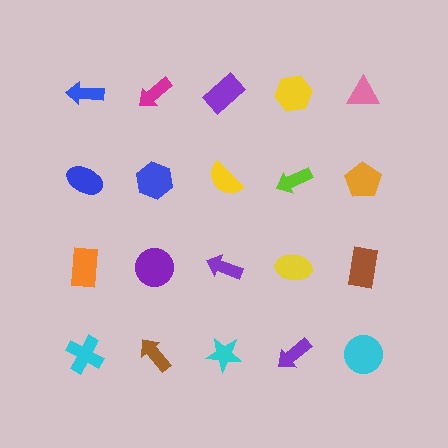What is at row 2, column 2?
A blue hexagon.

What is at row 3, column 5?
A brown rectangle.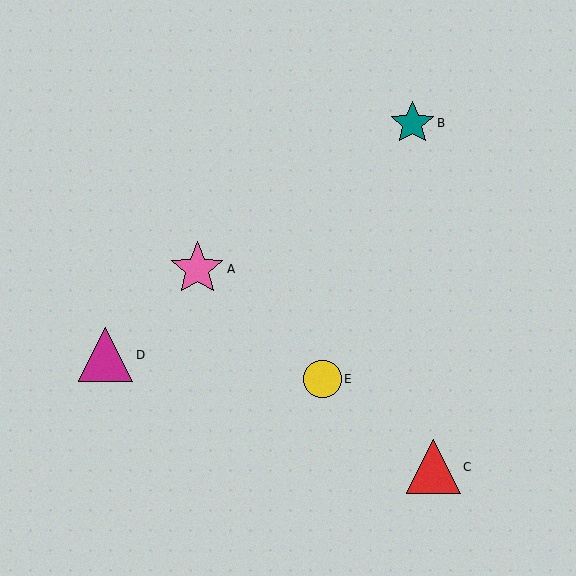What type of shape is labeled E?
Shape E is a yellow circle.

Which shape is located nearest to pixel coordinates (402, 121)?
The teal star (labeled B) at (412, 123) is nearest to that location.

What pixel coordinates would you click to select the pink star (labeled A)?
Click at (197, 269) to select the pink star A.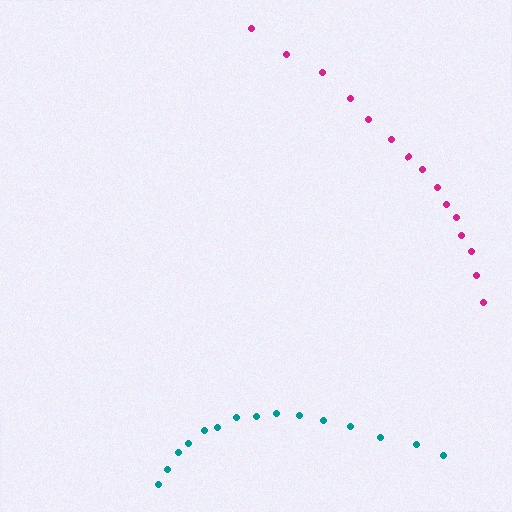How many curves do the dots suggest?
There are 2 distinct paths.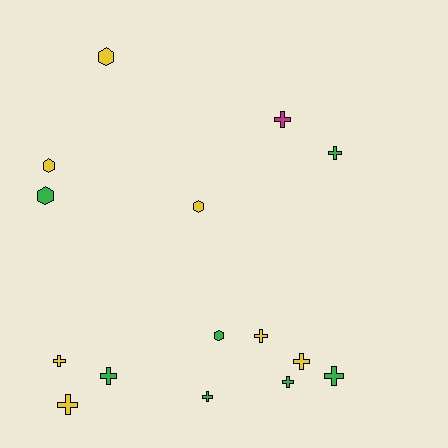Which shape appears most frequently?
Cross, with 10 objects.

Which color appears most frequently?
Green, with 7 objects.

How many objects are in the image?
There are 15 objects.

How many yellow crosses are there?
There are 4 yellow crosses.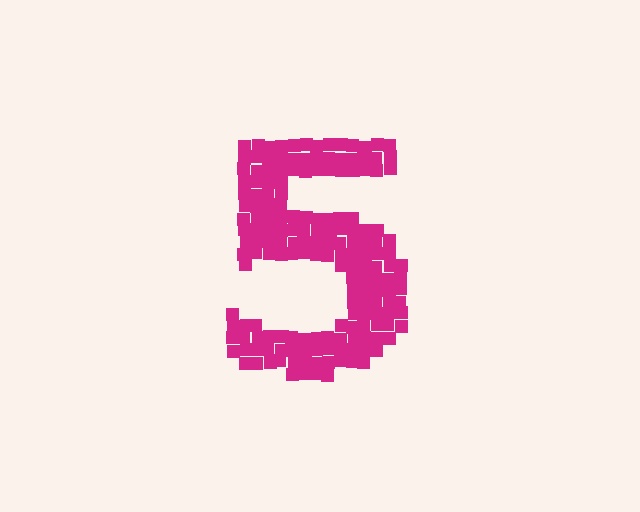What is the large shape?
The large shape is the digit 5.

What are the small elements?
The small elements are squares.